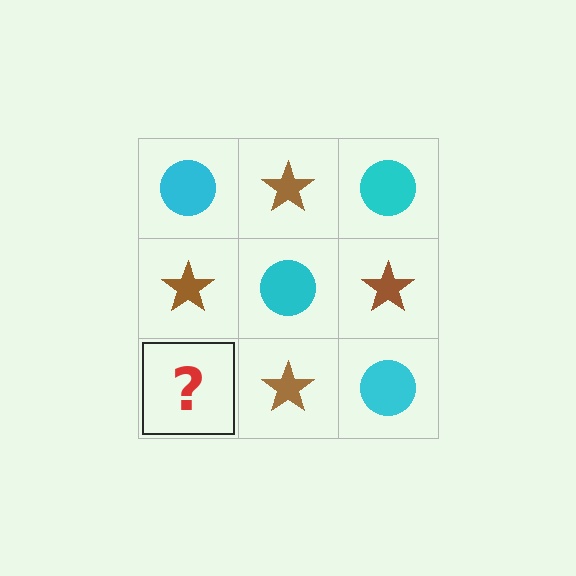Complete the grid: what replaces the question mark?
The question mark should be replaced with a cyan circle.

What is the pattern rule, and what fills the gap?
The rule is that it alternates cyan circle and brown star in a checkerboard pattern. The gap should be filled with a cyan circle.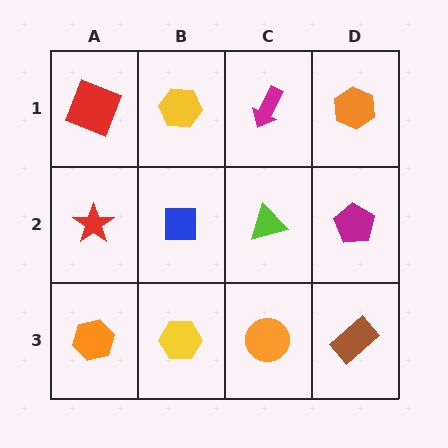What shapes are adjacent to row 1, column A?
A red star (row 2, column A), a yellow hexagon (row 1, column B).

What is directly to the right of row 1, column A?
A yellow hexagon.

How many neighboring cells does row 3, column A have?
2.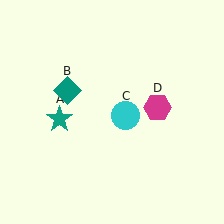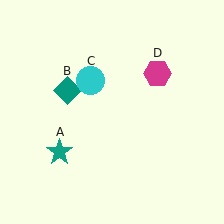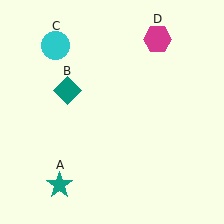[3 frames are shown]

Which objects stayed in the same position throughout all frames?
Teal diamond (object B) remained stationary.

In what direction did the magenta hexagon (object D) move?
The magenta hexagon (object D) moved up.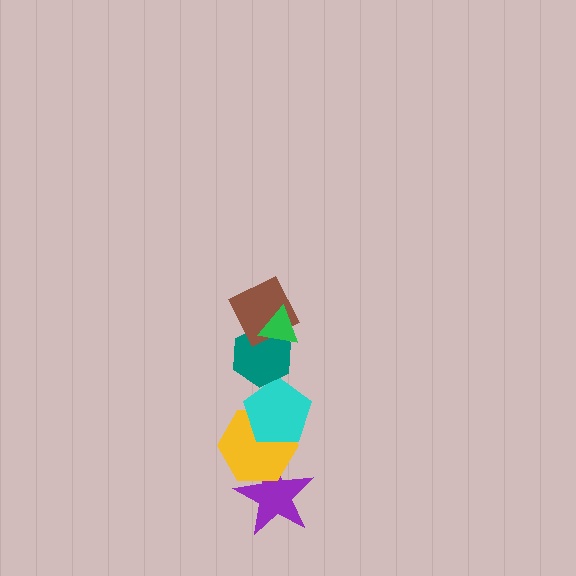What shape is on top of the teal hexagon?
The brown diamond is on top of the teal hexagon.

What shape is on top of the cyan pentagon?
The teal hexagon is on top of the cyan pentagon.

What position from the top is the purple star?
The purple star is 6th from the top.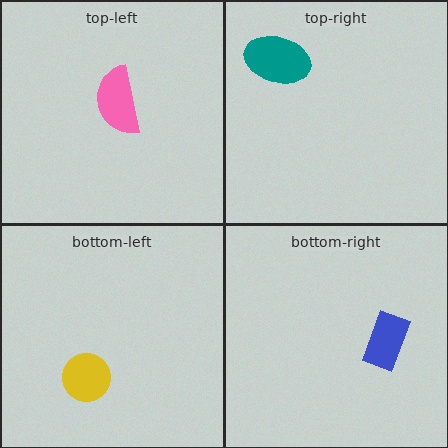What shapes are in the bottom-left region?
The yellow circle.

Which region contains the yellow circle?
The bottom-left region.